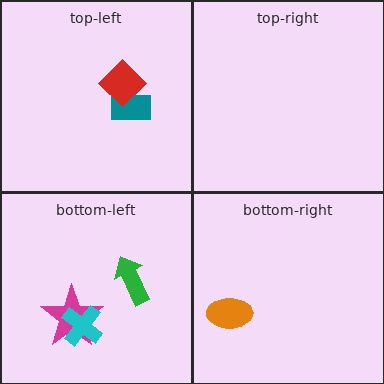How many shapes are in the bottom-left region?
3.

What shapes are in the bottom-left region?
The magenta star, the cyan cross, the green arrow.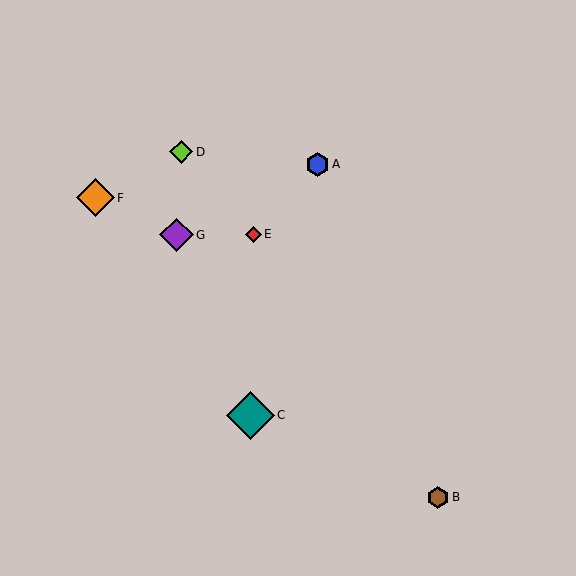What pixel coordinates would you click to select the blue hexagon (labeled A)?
Click at (317, 164) to select the blue hexagon A.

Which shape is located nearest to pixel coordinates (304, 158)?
The blue hexagon (labeled A) at (317, 164) is nearest to that location.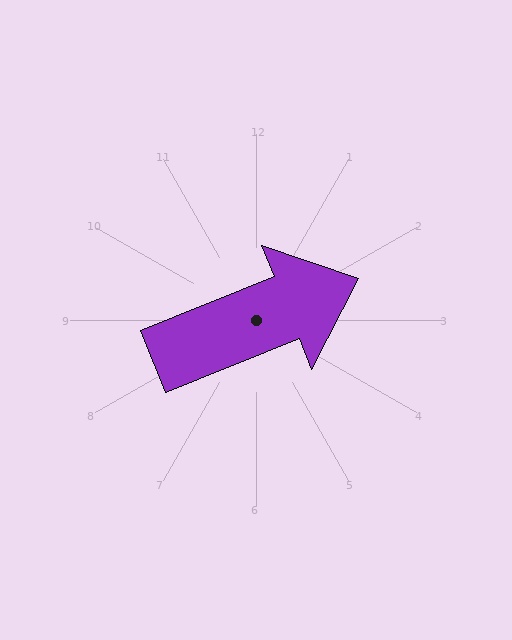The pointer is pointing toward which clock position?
Roughly 2 o'clock.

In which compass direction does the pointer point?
East.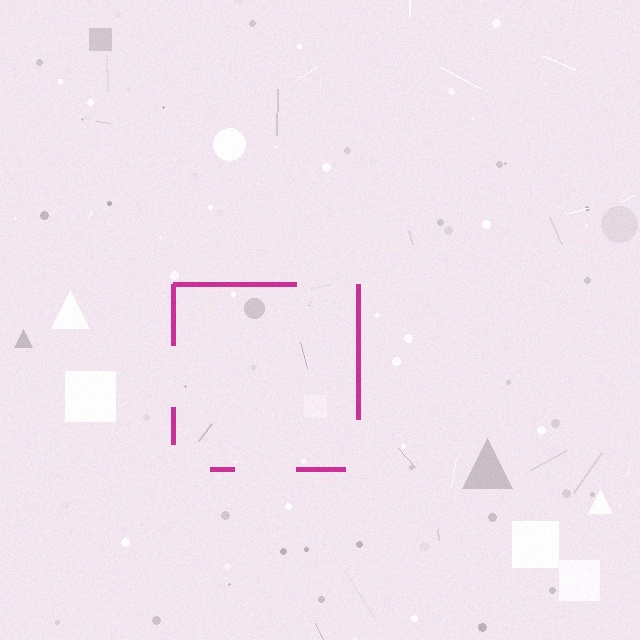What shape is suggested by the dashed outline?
The dashed outline suggests a square.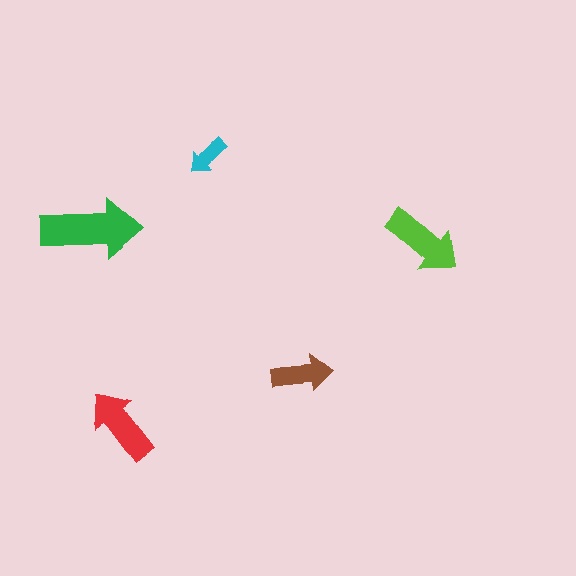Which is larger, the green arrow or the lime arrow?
The green one.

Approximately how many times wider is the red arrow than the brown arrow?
About 1.5 times wider.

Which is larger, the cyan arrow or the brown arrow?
The brown one.